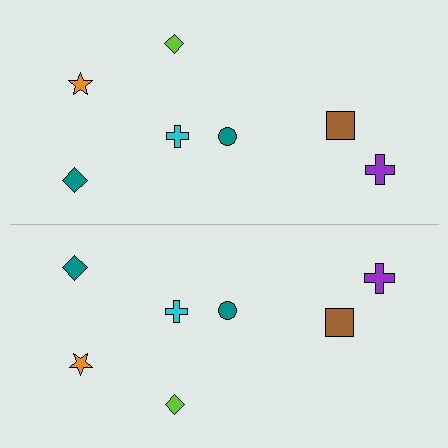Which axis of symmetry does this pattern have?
The pattern has a horizontal axis of symmetry running through the center of the image.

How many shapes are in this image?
There are 14 shapes in this image.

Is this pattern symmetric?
Yes, this pattern has bilateral (reflection) symmetry.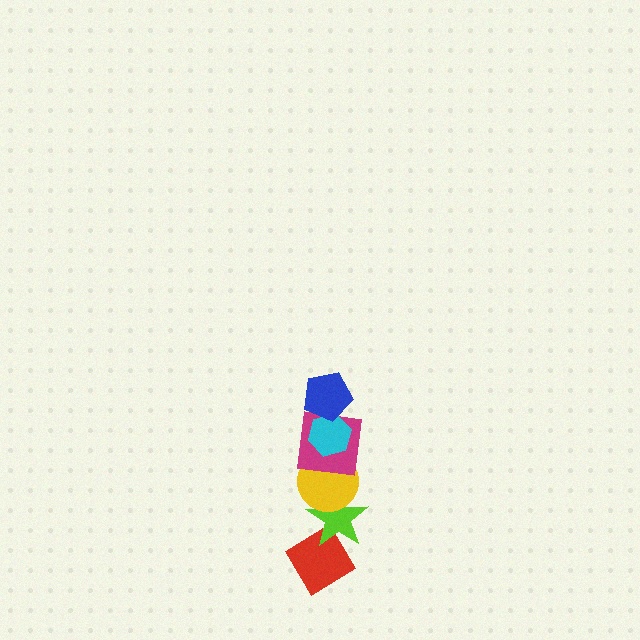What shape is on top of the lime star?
The yellow circle is on top of the lime star.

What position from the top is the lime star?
The lime star is 5th from the top.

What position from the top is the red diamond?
The red diamond is 6th from the top.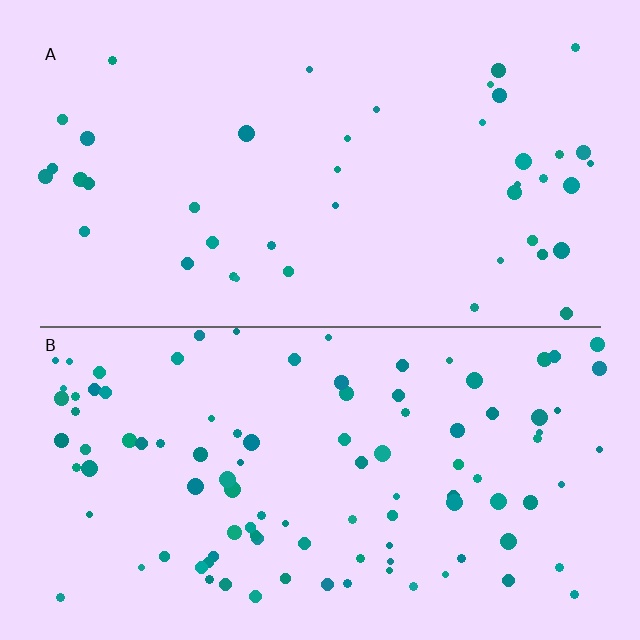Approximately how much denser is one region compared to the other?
Approximately 2.4× — region B over region A.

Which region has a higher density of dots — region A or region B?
B (the bottom).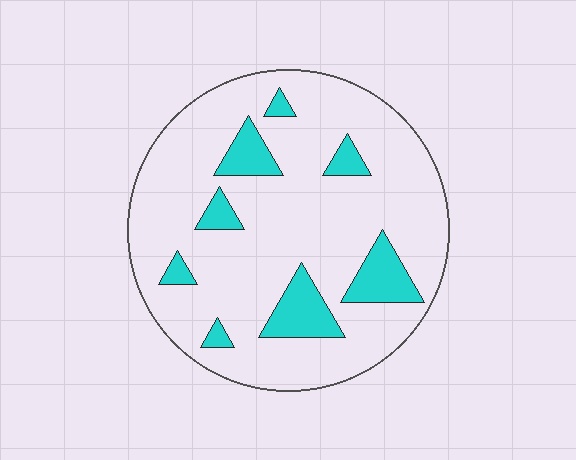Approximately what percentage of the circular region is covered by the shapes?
Approximately 15%.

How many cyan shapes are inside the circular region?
8.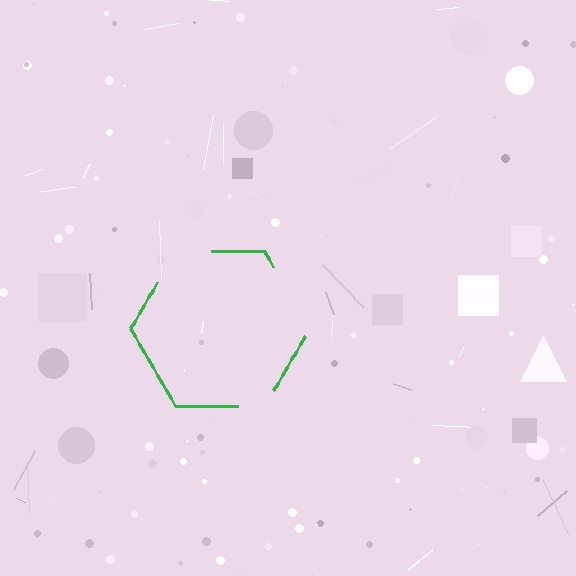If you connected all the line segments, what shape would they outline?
They would outline a hexagon.